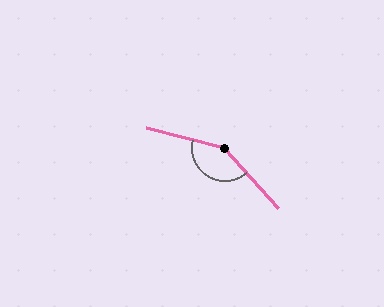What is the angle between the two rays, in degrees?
Approximately 146 degrees.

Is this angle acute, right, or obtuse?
It is obtuse.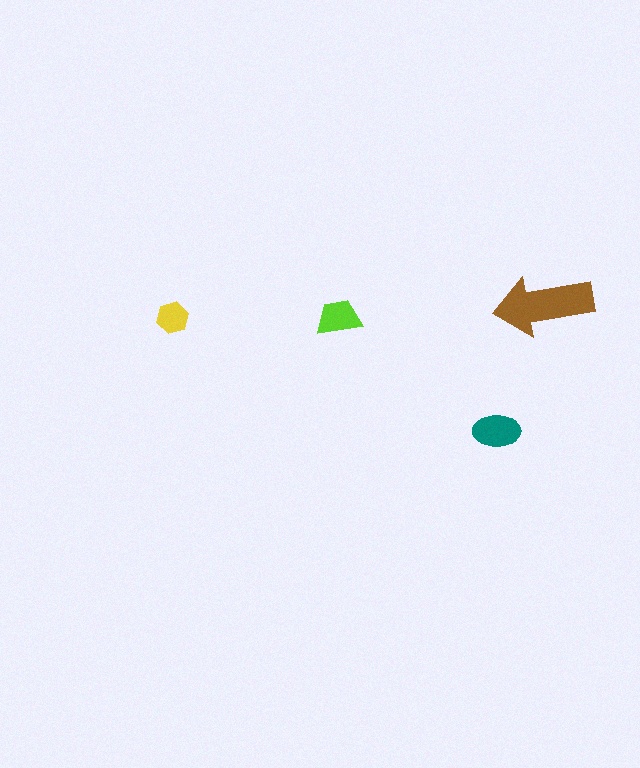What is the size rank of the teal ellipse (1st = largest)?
2nd.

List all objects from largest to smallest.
The brown arrow, the teal ellipse, the lime trapezoid, the yellow hexagon.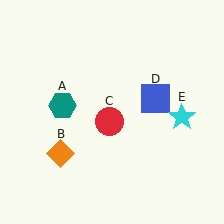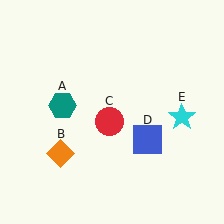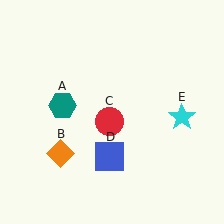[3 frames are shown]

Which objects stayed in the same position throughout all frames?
Teal hexagon (object A) and orange diamond (object B) and red circle (object C) and cyan star (object E) remained stationary.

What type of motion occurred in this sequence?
The blue square (object D) rotated clockwise around the center of the scene.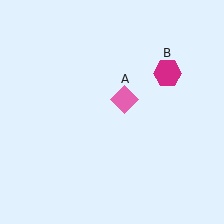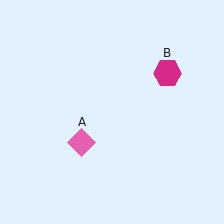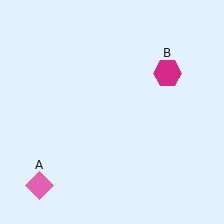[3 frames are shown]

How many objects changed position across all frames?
1 object changed position: pink diamond (object A).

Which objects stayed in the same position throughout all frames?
Magenta hexagon (object B) remained stationary.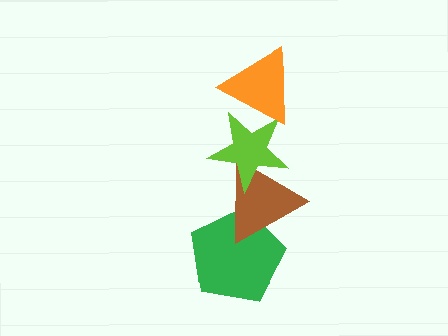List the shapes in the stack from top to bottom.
From top to bottom: the orange triangle, the lime star, the brown triangle, the green pentagon.